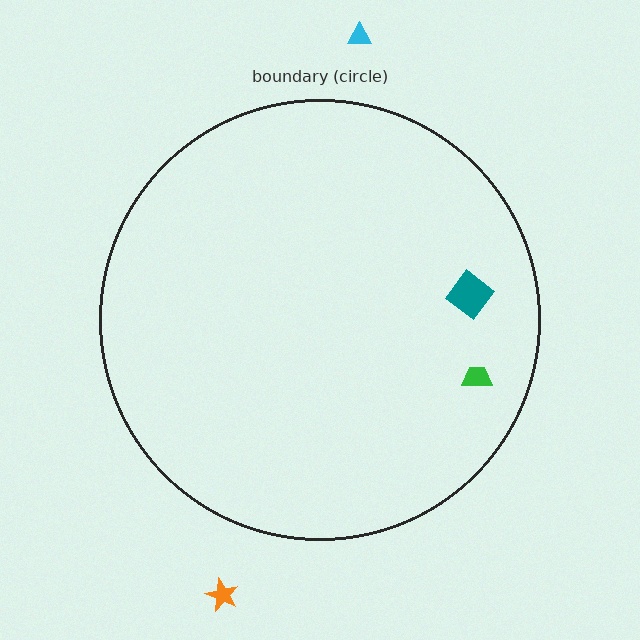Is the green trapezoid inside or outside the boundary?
Inside.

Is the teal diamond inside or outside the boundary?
Inside.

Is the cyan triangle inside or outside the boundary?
Outside.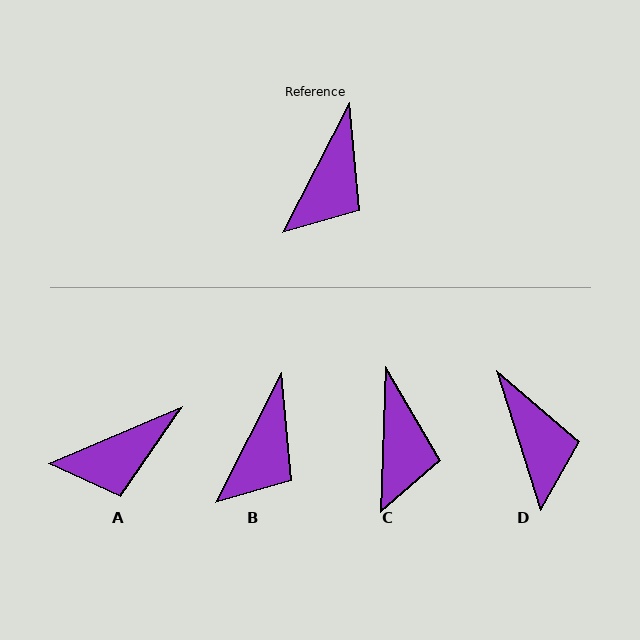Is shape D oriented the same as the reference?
No, it is off by about 45 degrees.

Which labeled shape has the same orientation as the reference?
B.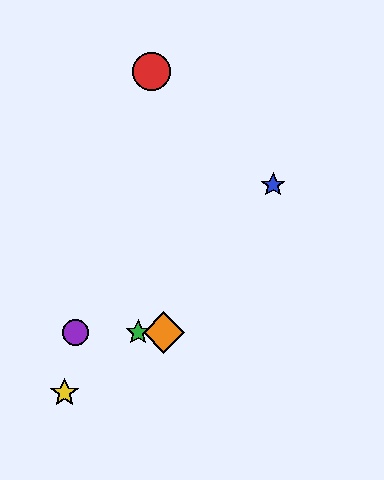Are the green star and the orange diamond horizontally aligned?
Yes, both are at y≈333.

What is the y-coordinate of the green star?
The green star is at y≈333.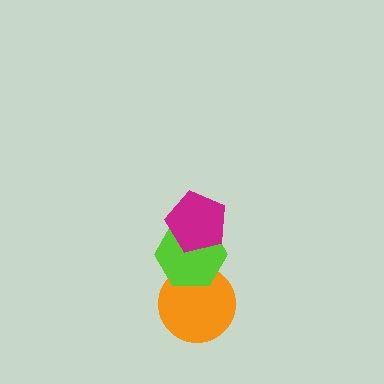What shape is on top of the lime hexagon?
The magenta pentagon is on top of the lime hexagon.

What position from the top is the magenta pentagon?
The magenta pentagon is 1st from the top.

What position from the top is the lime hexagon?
The lime hexagon is 2nd from the top.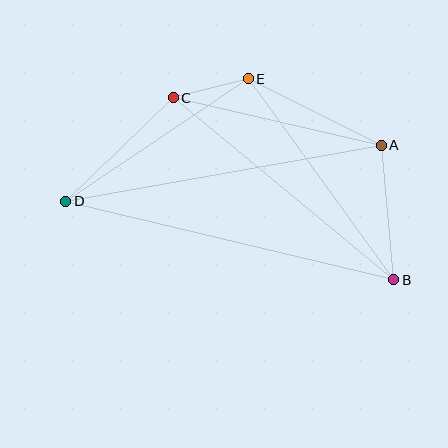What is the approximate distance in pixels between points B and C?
The distance between B and C is approximately 286 pixels.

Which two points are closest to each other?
Points C and E are closest to each other.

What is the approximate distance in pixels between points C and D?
The distance between C and D is approximately 149 pixels.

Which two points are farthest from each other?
Points B and D are farthest from each other.